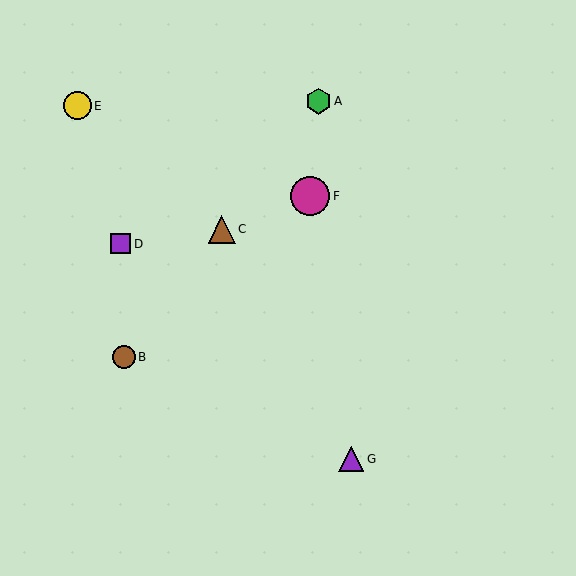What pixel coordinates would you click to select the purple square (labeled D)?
Click at (121, 244) to select the purple square D.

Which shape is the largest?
The magenta circle (labeled F) is the largest.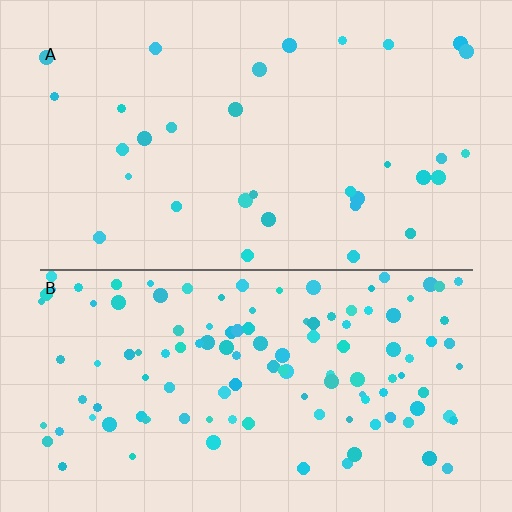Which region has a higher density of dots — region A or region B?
B (the bottom).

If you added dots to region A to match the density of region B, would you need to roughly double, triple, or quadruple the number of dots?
Approximately quadruple.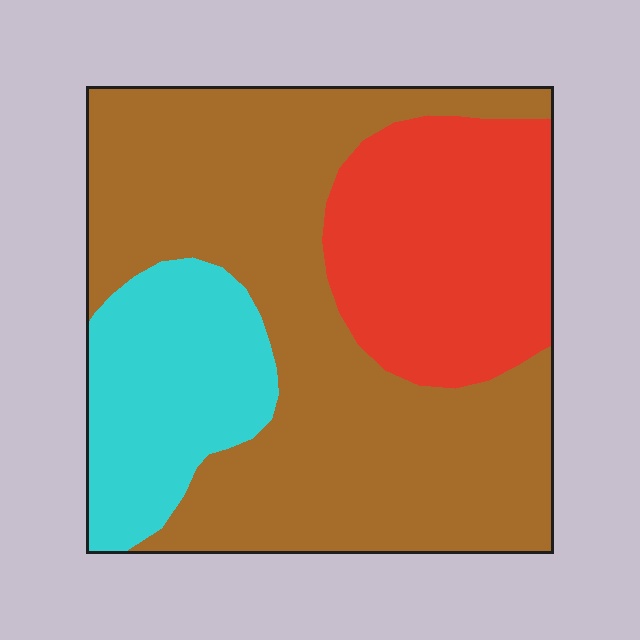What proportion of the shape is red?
Red covers about 25% of the shape.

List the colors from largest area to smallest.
From largest to smallest: brown, red, cyan.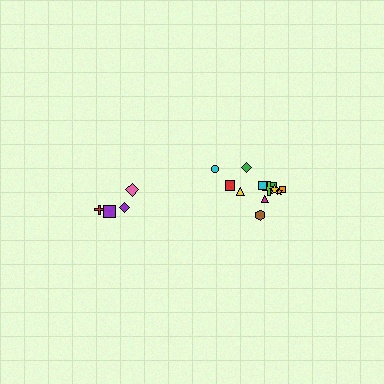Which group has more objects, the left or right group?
The right group.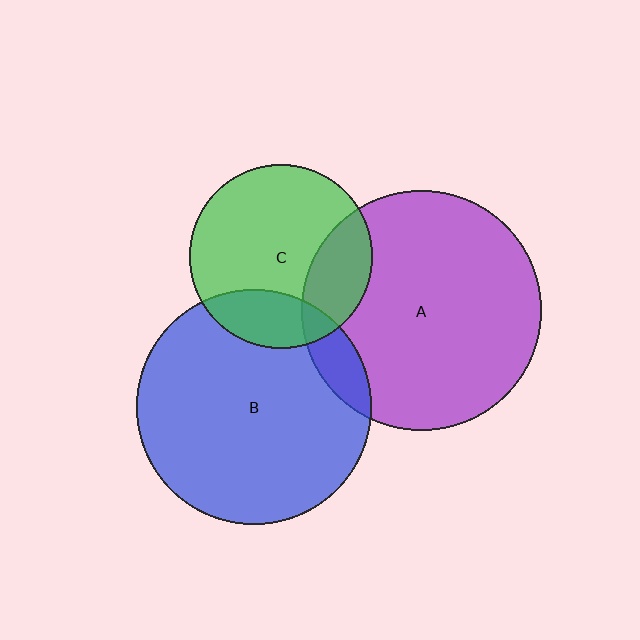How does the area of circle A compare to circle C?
Approximately 1.7 times.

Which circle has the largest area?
Circle A (purple).